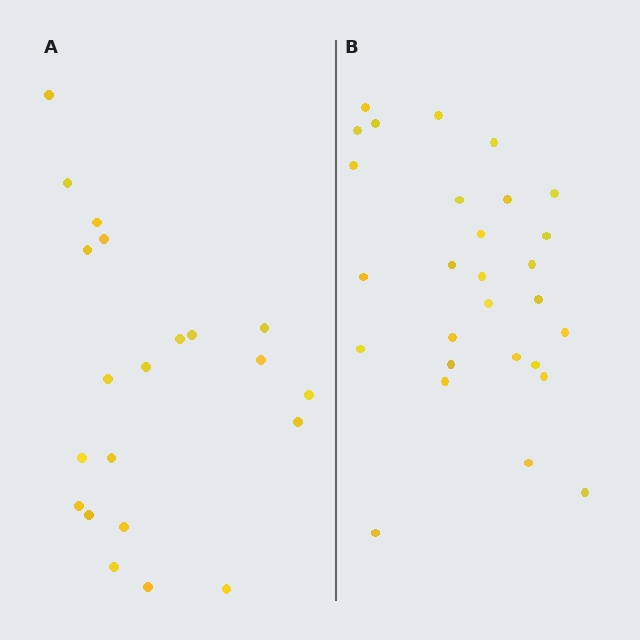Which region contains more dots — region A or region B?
Region B (the right region) has more dots.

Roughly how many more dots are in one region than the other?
Region B has roughly 8 or so more dots than region A.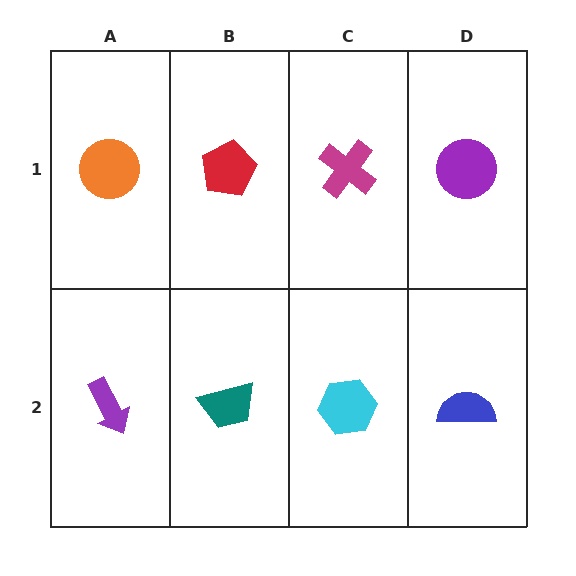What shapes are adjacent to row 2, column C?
A magenta cross (row 1, column C), a teal trapezoid (row 2, column B), a blue semicircle (row 2, column D).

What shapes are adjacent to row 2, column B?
A red pentagon (row 1, column B), a purple arrow (row 2, column A), a cyan hexagon (row 2, column C).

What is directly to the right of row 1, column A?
A red pentagon.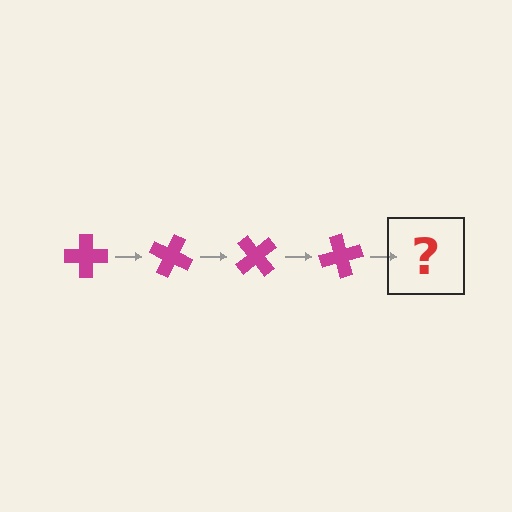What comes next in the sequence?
The next element should be a magenta cross rotated 100 degrees.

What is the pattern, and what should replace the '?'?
The pattern is that the cross rotates 25 degrees each step. The '?' should be a magenta cross rotated 100 degrees.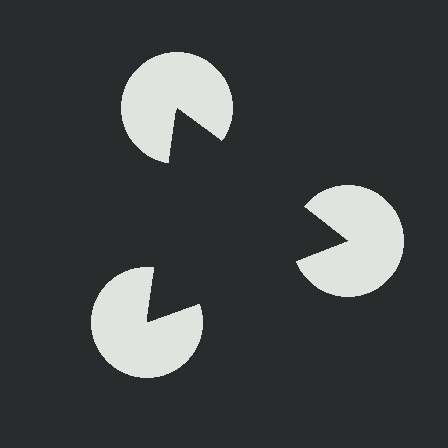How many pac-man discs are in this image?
There are 3 — one at each vertex of the illusory triangle.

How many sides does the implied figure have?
3 sides.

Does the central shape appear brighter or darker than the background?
It typically appears slightly darker than the background, even though no actual brightness change is drawn.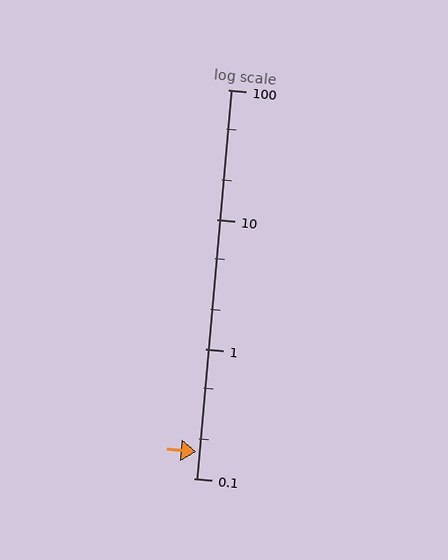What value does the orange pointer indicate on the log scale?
The pointer indicates approximately 0.16.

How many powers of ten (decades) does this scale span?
The scale spans 3 decades, from 0.1 to 100.